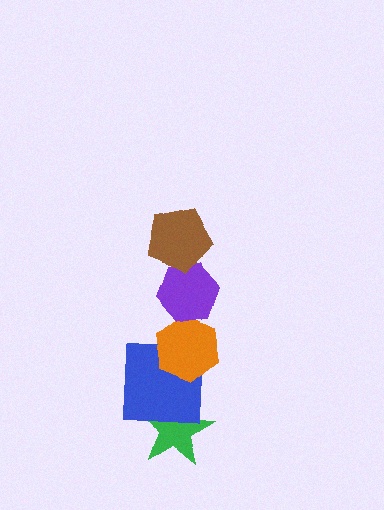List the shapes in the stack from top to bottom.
From top to bottom: the brown pentagon, the purple hexagon, the orange hexagon, the blue square, the green star.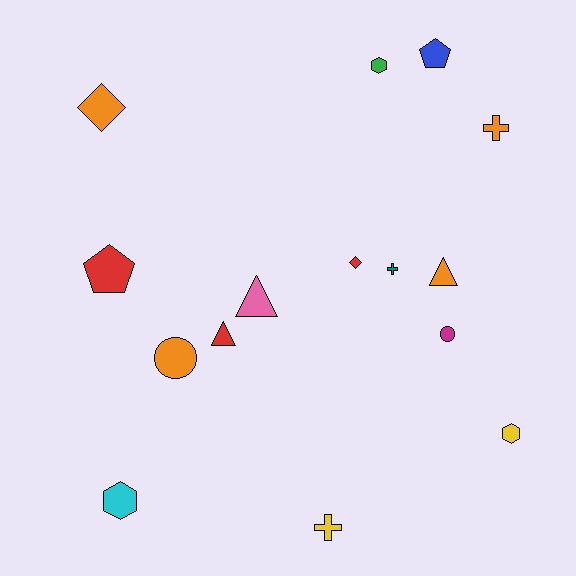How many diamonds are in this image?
There are 2 diamonds.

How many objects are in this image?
There are 15 objects.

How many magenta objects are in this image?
There is 1 magenta object.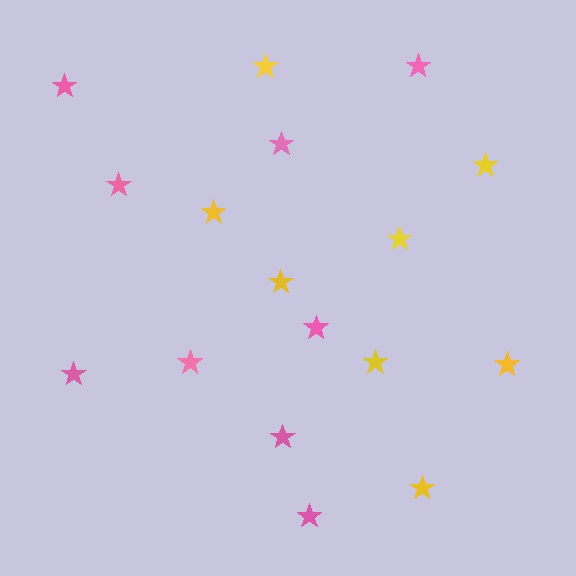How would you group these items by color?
There are 2 groups: one group of pink stars (9) and one group of yellow stars (8).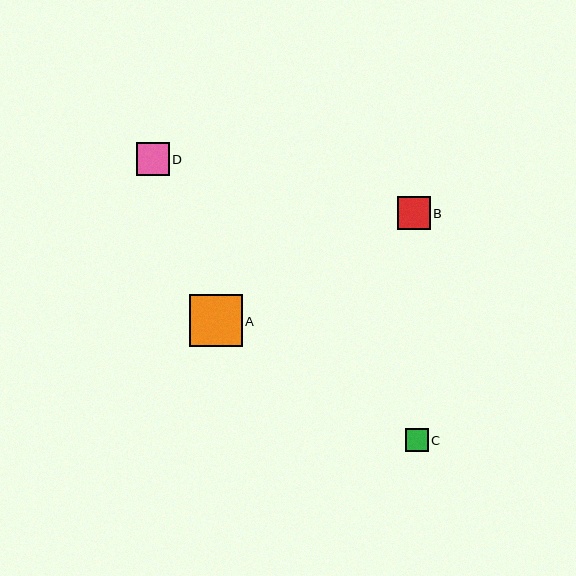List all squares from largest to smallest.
From largest to smallest: A, D, B, C.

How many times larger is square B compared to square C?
Square B is approximately 1.4 times the size of square C.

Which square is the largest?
Square A is the largest with a size of approximately 52 pixels.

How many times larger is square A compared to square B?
Square A is approximately 1.6 times the size of square B.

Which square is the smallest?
Square C is the smallest with a size of approximately 23 pixels.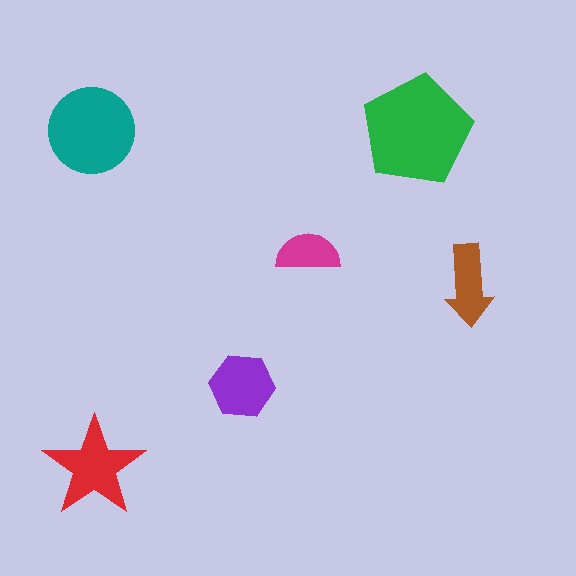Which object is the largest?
The green pentagon.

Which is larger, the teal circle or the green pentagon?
The green pentagon.